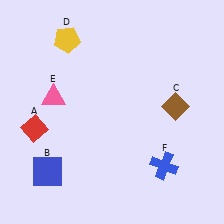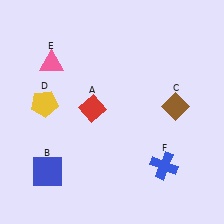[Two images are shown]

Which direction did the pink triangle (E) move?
The pink triangle (E) moved up.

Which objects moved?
The objects that moved are: the red diamond (A), the yellow pentagon (D), the pink triangle (E).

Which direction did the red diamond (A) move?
The red diamond (A) moved right.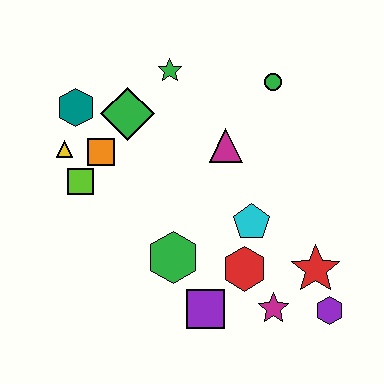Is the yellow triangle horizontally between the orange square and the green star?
No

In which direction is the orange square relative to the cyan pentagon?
The orange square is to the left of the cyan pentagon.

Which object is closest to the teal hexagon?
The yellow triangle is closest to the teal hexagon.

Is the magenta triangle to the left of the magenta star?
Yes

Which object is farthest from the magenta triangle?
The purple hexagon is farthest from the magenta triangle.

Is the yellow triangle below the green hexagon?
No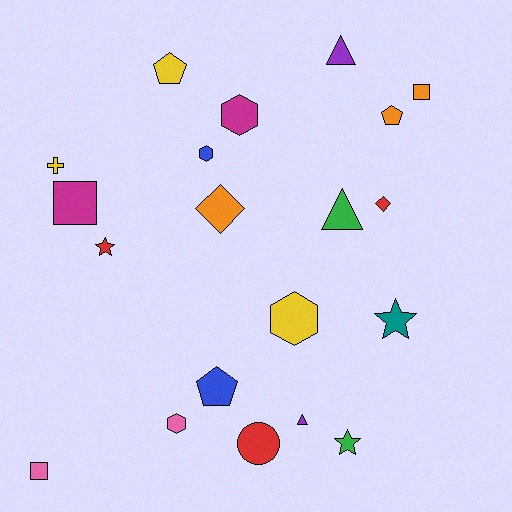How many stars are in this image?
There are 3 stars.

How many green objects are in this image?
There are 2 green objects.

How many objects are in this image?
There are 20 objects.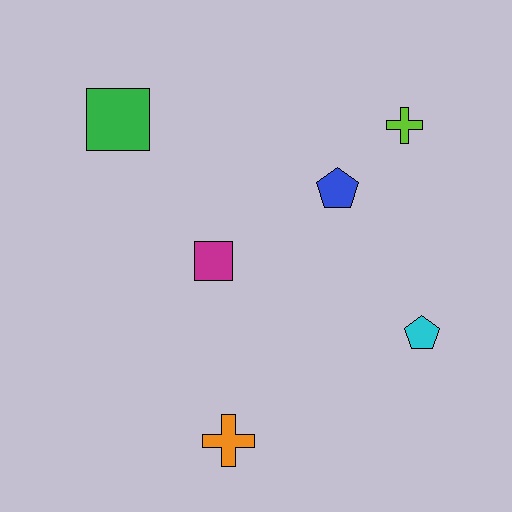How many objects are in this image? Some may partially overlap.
There are 6 objects.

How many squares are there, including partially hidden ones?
There are 2 squares.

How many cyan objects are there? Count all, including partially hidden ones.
There is 1 cyan object.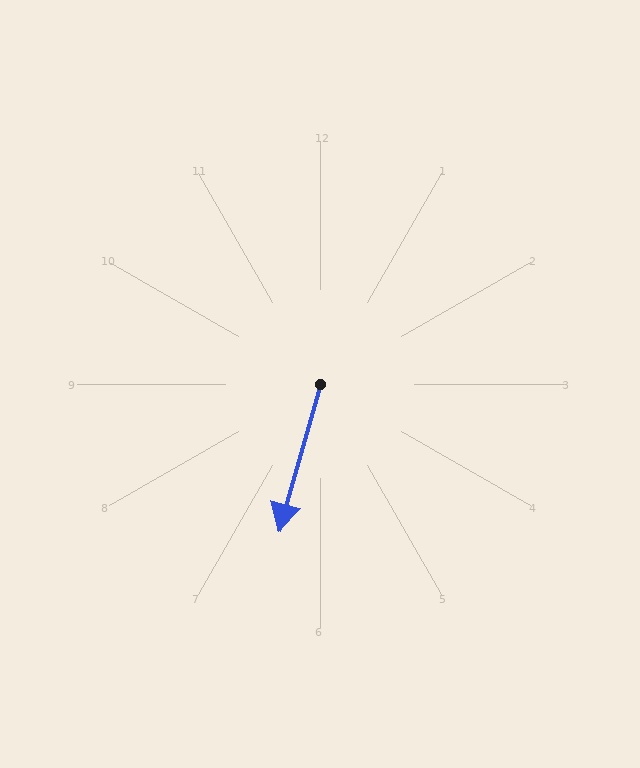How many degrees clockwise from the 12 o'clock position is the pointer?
Approximately 196 degrees.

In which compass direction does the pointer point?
South.